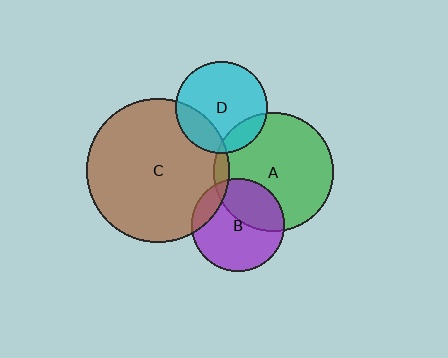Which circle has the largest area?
Circle C (brown).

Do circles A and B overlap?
Yes.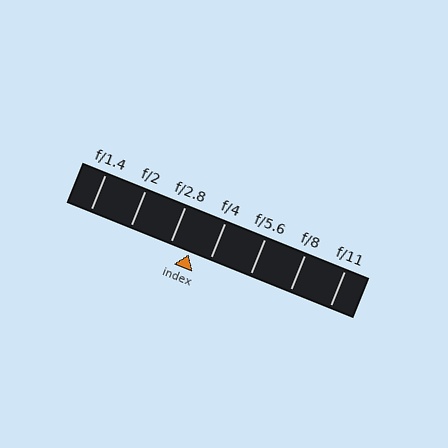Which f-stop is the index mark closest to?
The index mark is closest to f/4.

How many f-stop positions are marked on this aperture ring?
There are 7 f-stop positions marked.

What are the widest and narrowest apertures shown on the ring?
The widest aperture shown is f/1.4 and the narrowest is f/11.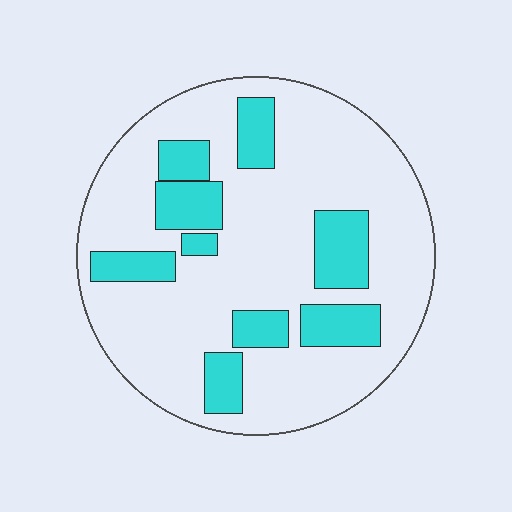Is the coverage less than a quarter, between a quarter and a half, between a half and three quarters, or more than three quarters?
Less than a quarter.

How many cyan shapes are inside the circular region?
9.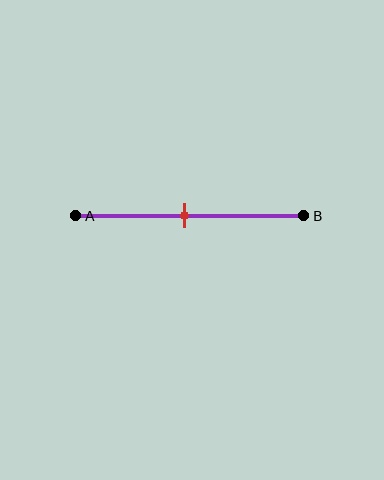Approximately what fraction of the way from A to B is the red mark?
The red mark is approximately 50% of the way from A to B.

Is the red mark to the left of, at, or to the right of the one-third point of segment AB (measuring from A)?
The red mark is to the right of the one-third point of segment AB.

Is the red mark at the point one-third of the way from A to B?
No, the mark is at about 50% from A, not at the 33% one-third point.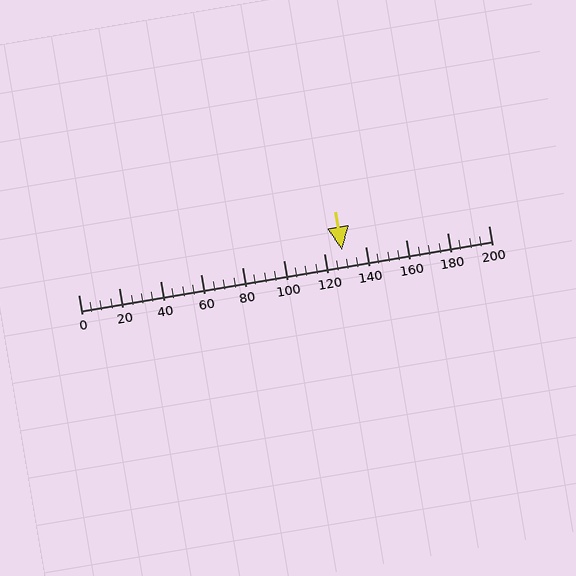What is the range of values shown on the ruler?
The ruler shows values from 0 to 200.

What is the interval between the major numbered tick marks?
The major tick marks are spaced 20 units apart.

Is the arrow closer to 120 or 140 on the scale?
The arrow is closer to 120.